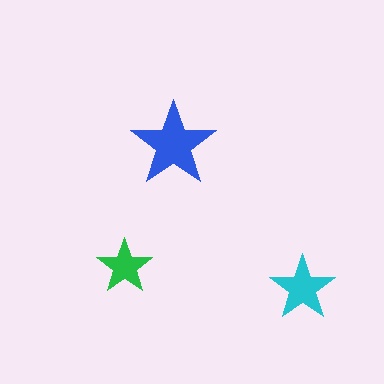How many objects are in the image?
There are 3 objects in the image.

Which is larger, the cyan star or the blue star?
The blue one.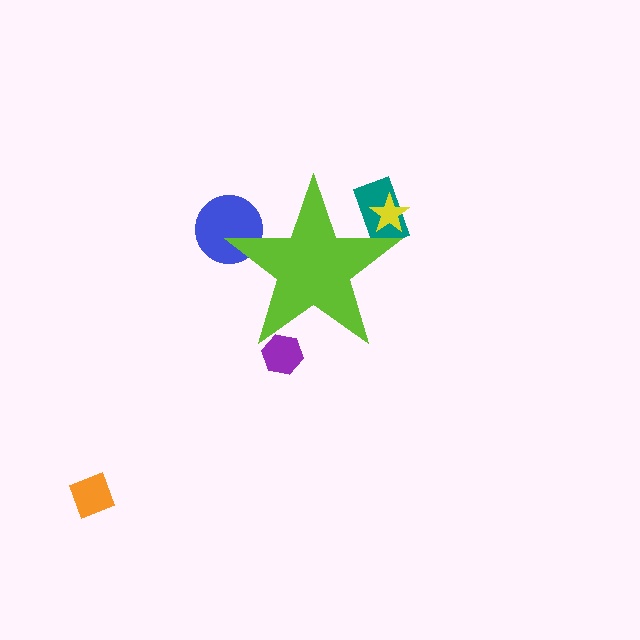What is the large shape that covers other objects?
A lime star.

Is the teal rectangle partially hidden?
Yes, the teal rectangle is partially hidden behind the lime star.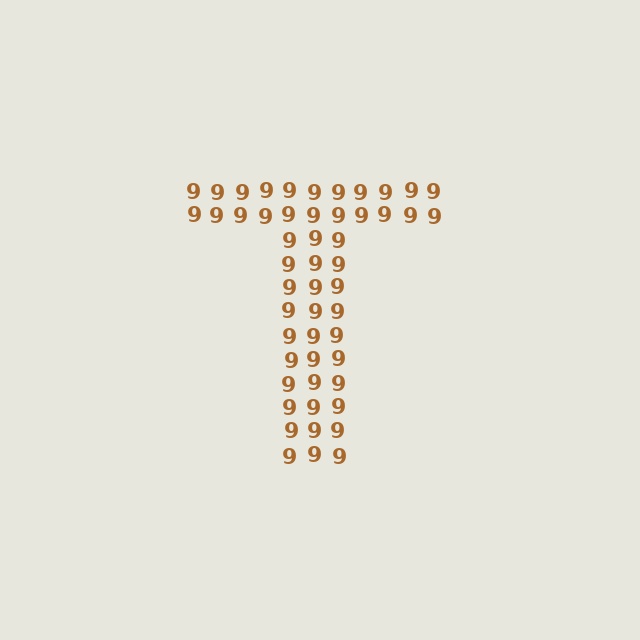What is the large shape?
The large shape is the letter T.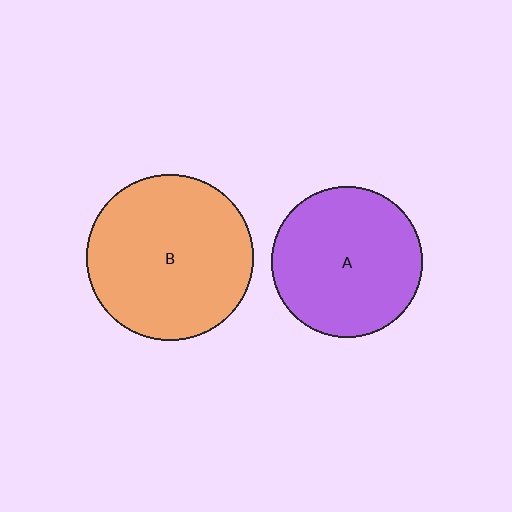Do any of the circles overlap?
No, none of the circles overlap.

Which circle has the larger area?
Circle B (orange).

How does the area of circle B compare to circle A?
Approximately 1.2 times.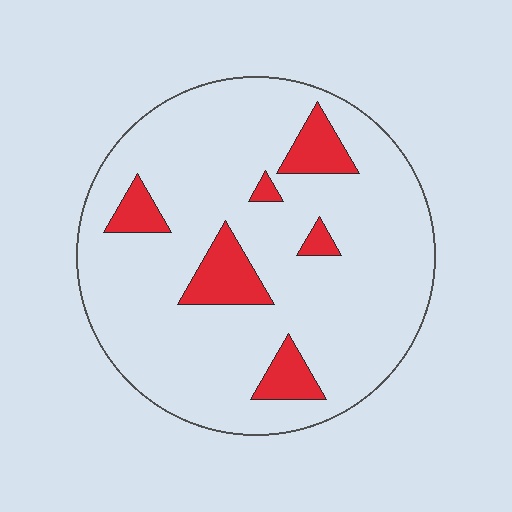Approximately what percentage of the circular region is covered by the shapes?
Approximately 15%.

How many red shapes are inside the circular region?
6.